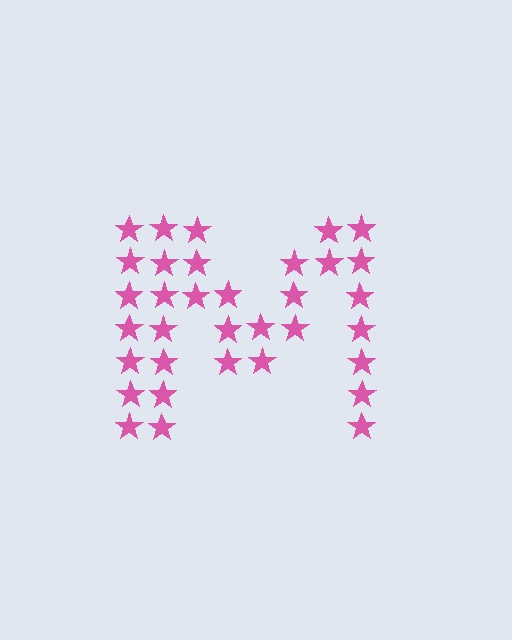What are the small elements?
The small elements are stars.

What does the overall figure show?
The overall figure shows the letter M.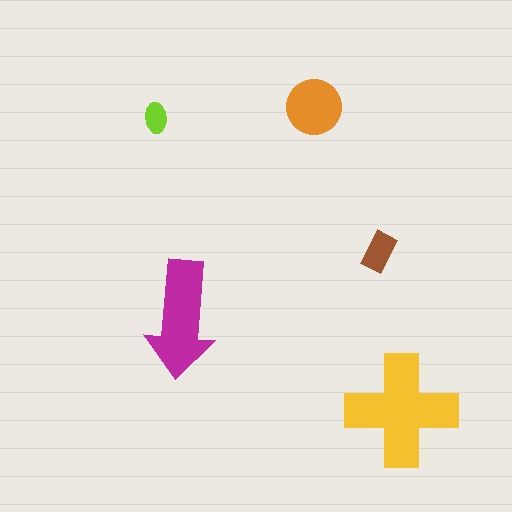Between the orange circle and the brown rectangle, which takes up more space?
The orange circle.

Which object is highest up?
The orange circle is topmost.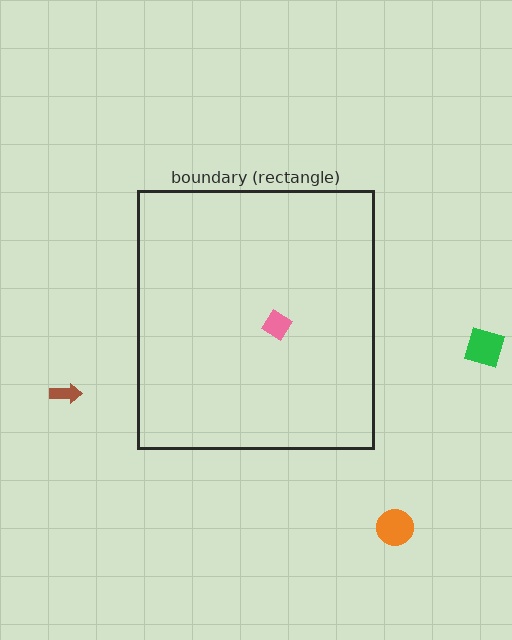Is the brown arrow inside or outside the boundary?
Outside.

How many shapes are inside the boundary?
1 inside, 3 outside.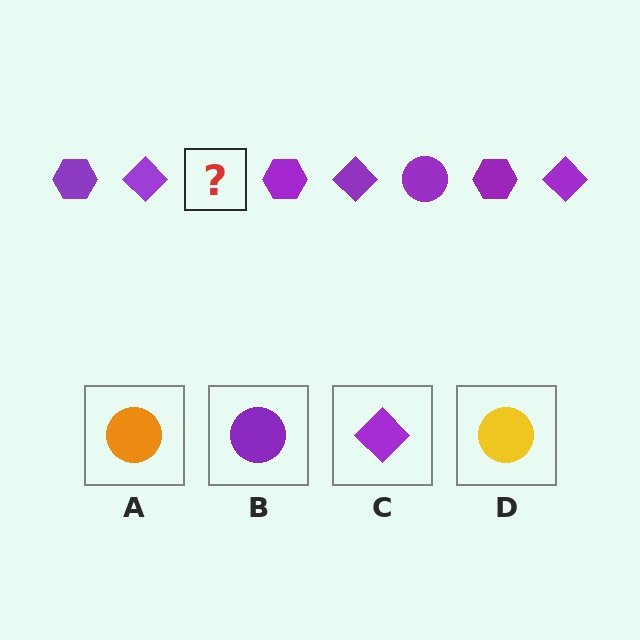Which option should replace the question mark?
Option B.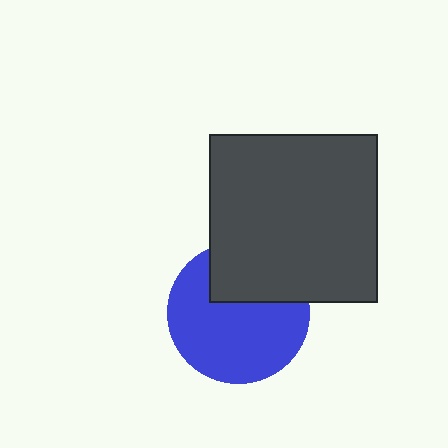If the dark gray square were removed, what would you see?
You would see the complete blue circle.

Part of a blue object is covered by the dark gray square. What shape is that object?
It is a circle.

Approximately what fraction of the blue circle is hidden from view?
Roughly 32% of the blue circle is hidden behind the dark gray square.